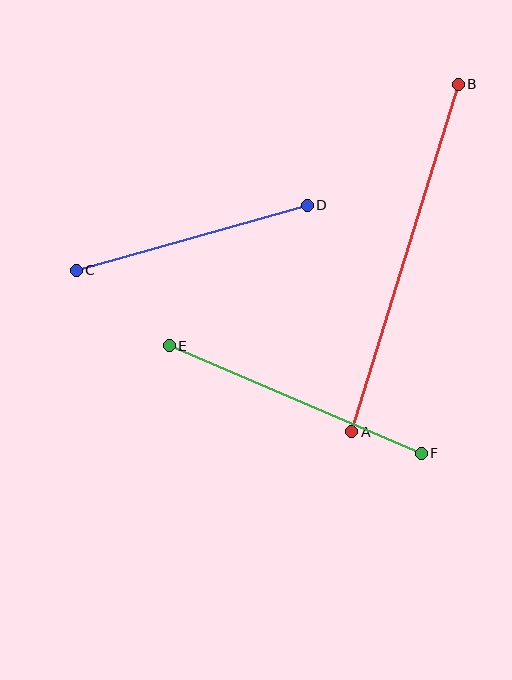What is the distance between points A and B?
The distance is approximately 363 pixels.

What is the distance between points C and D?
The distance is approximately 240 pixels.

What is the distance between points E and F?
The distance is approximately 274 pixels.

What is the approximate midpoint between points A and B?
The midpoint is at approximately (405, 258) pixels.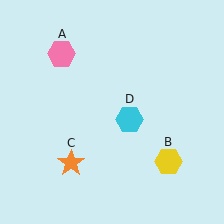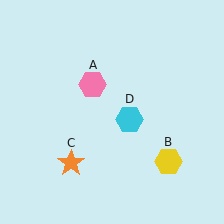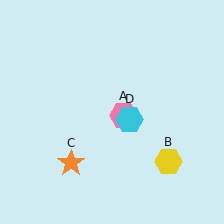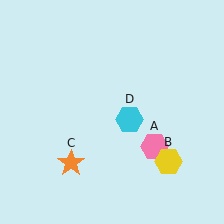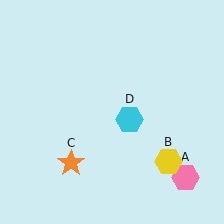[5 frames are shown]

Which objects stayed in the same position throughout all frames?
Yellow hexagon (object B) and orange star (object C) and cyan hexagon (object D) remained stationary.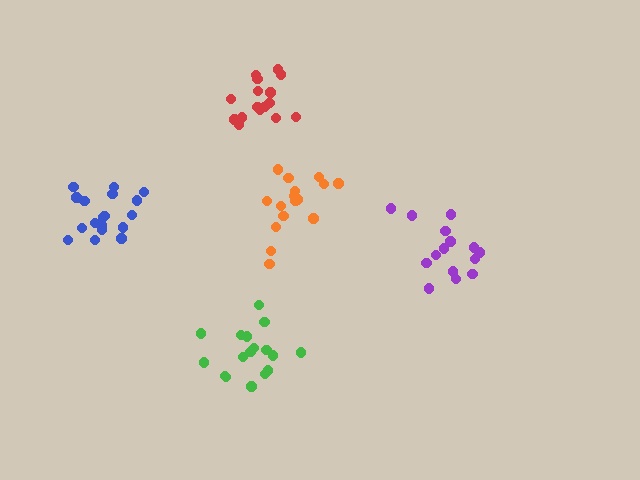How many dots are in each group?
Group 1: 16 dots, Group 2: 17 dots, Group 3: 17 dots, Group 4: 18 dots, Group 5: 15 dots (83 total).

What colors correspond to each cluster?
The clusters are colored: orange, red, green, blue, purple.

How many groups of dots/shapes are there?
There are 5 groups.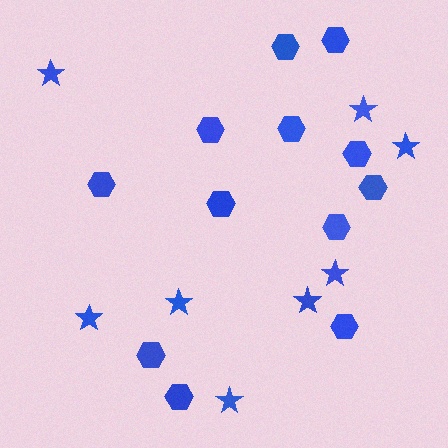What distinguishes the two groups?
There are 2 groups: one group of stars (8) and one group of hexagons (12).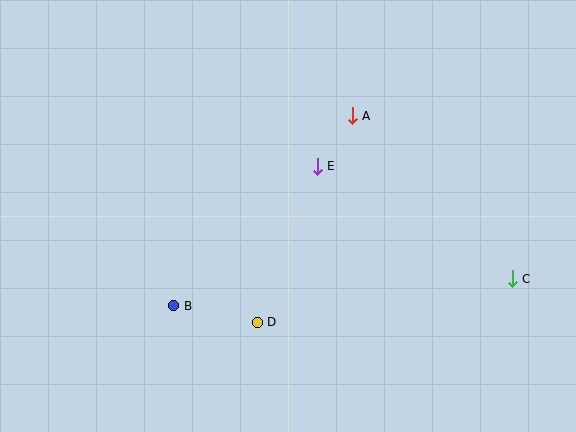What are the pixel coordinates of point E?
Point E is at (317, 166).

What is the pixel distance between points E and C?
The distance between E and C is 225 pixels.